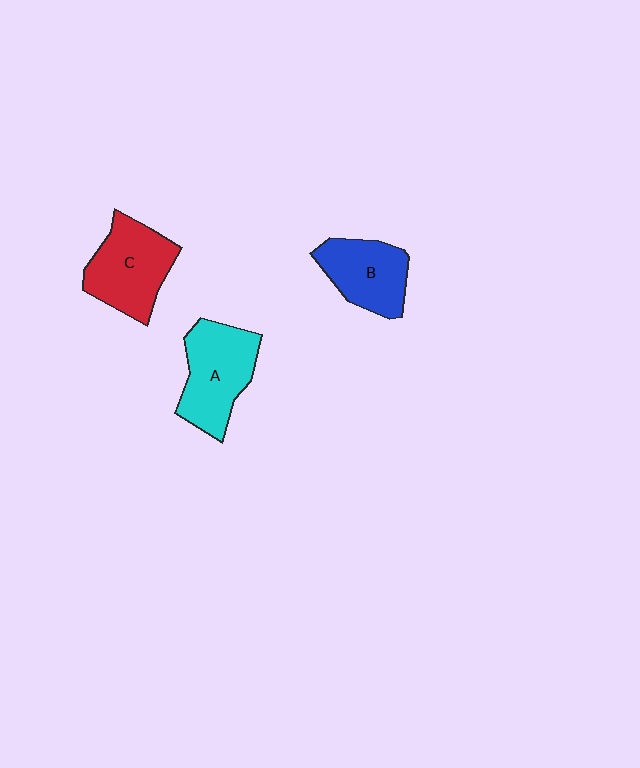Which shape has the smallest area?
Shape B (blue).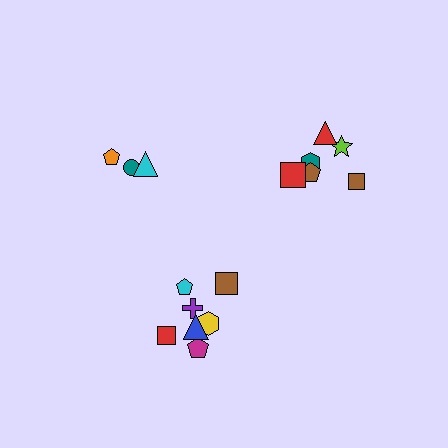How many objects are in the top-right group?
There are 6 objects.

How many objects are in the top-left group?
There are 3 objects.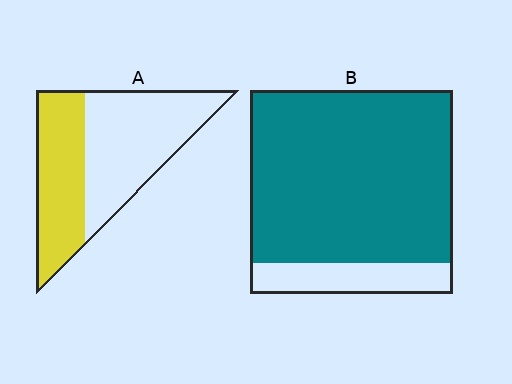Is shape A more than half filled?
No.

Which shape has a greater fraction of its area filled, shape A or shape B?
Shape B.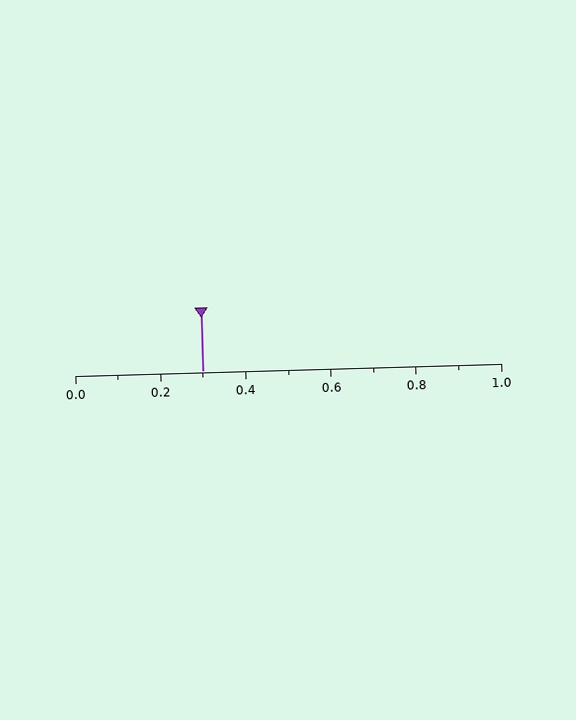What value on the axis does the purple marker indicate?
The marker indicates approximately 0.3.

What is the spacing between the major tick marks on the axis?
The major ticks are spaced 0.2 apart.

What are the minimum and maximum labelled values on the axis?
The axis runs from 0.0 to 1.0.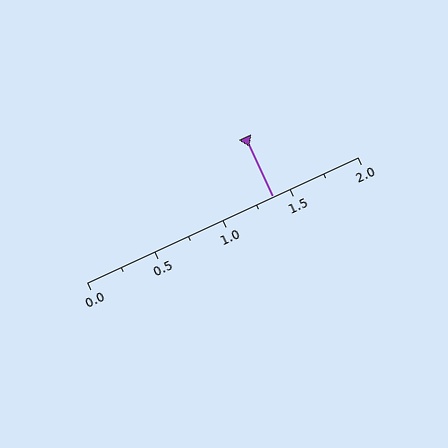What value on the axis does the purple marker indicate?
The marker indicates approximately 1.38.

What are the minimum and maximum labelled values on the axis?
The axis runs from 0.0 to 2.0.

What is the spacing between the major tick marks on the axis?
The major ticks are spaced 0.5 apart.